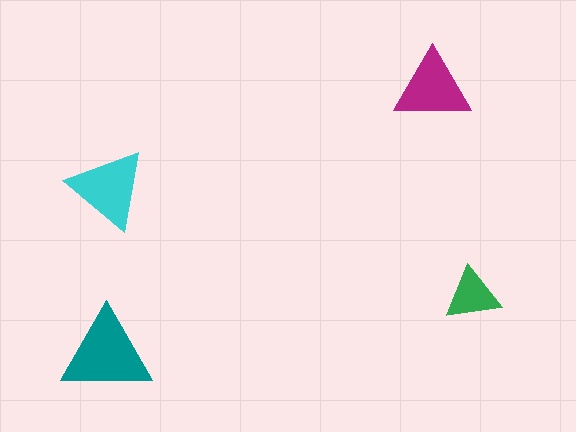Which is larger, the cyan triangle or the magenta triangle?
The cyan one.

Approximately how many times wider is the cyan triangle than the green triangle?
About 1.5 times wider.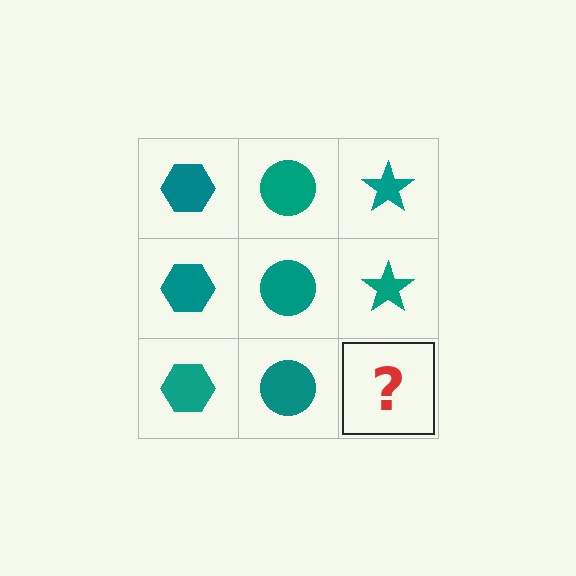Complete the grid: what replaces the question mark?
The question mark should be replaced with a teal star.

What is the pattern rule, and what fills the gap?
The rule is that each column has a consistent shape. The gap should be filled with a teal star.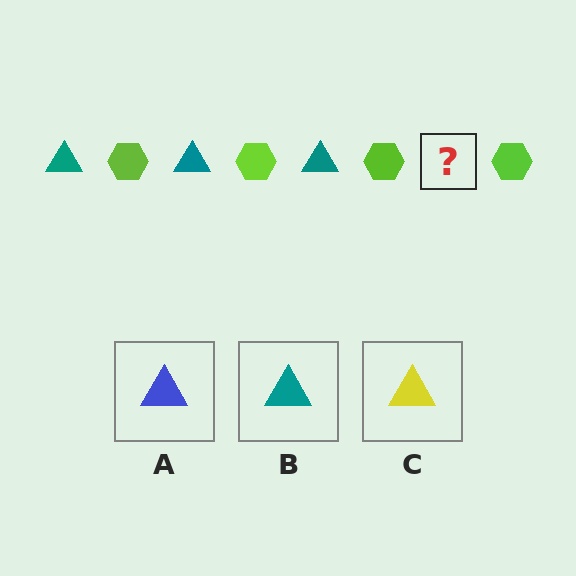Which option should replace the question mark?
Option B.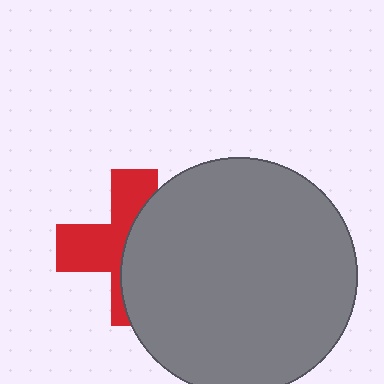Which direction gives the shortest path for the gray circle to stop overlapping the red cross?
Moving right gives the shortest separation.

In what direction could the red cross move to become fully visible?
The red cross could move left. That would shift it out from behind the gray circle entirely.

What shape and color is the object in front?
The object in front is a gray circle.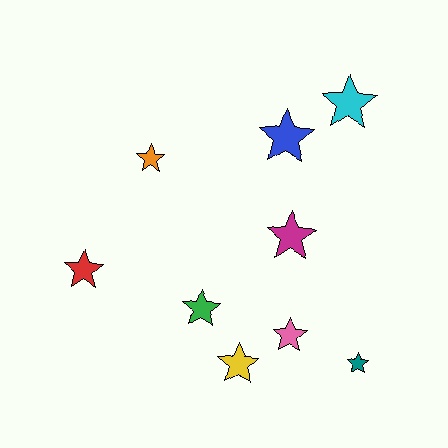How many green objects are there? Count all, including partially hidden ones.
There is 1 green object.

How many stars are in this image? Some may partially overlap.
There are 9 stars.